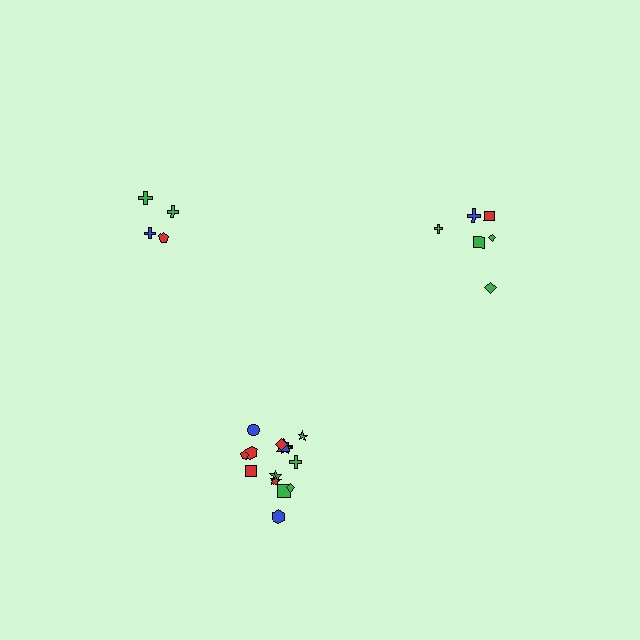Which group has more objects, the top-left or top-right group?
The top-right group.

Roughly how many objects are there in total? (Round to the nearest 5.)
Roughly 25 objects in total.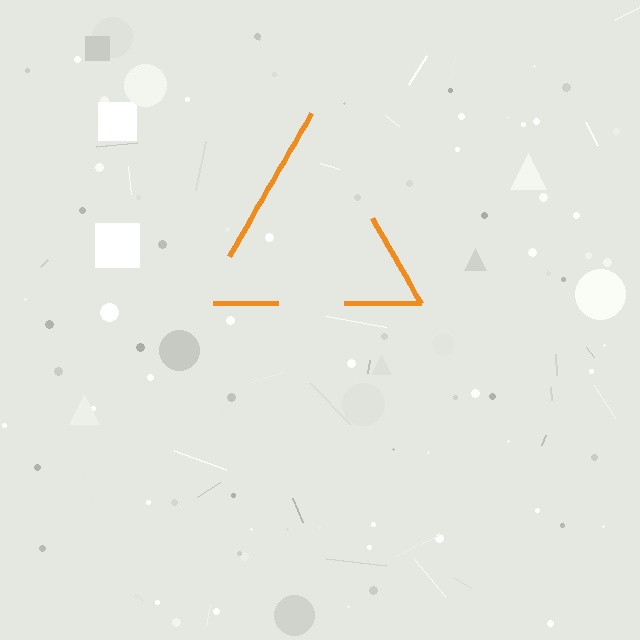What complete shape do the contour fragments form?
The contour fragments form a triangle.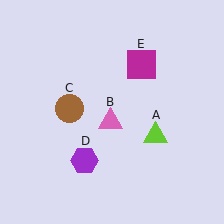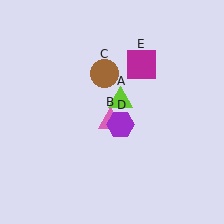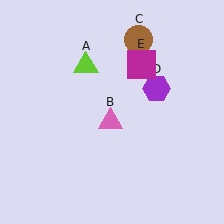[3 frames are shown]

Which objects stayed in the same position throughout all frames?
Pink triangle (object B) and magenta square (object E) remained stationary.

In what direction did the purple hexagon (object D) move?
The purple hexagon (object D) moved up and to the right.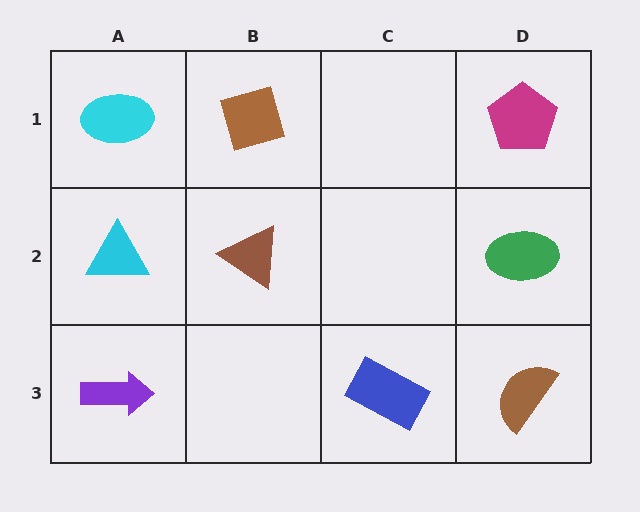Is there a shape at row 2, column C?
No, that cell is empty.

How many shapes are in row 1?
3 shapes.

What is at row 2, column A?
A cyan triangle.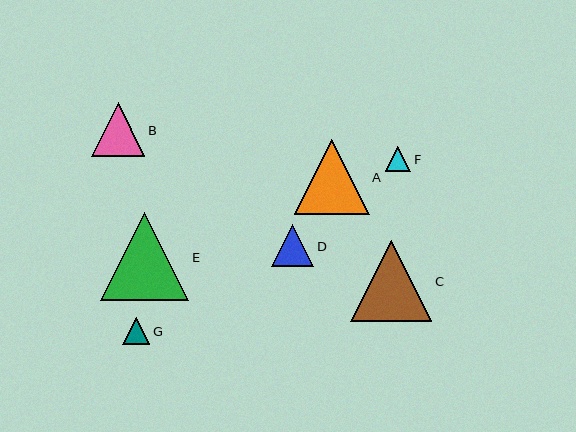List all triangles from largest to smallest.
From largest to smallest: E, C, A, B, D, G, F.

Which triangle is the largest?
Triangle E is the largest with a size of approximately 88 pixels.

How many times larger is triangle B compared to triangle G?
Triangle B is approximately 2.0 times the size of triangle G.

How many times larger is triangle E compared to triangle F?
Triangle E is approximately 3.4 times the size of triangle F.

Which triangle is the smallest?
Triangle F is the smallest with a size of approximately 26 pixels.